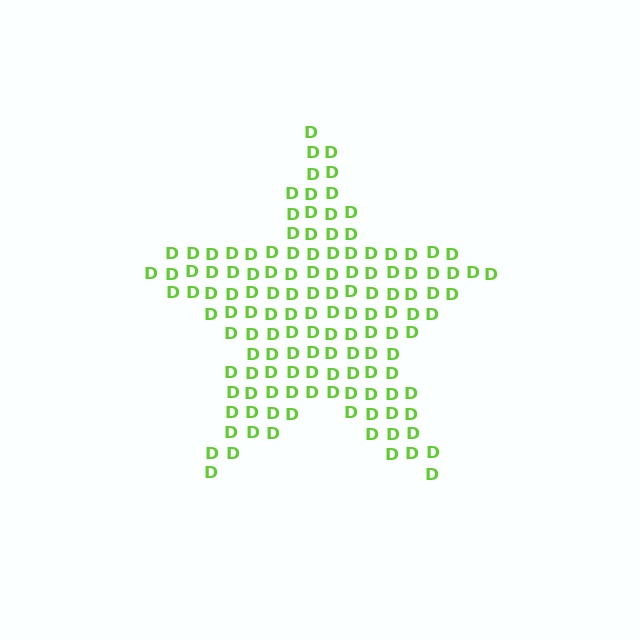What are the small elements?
The small elements are letter D's.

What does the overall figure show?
The overall figure shows a star.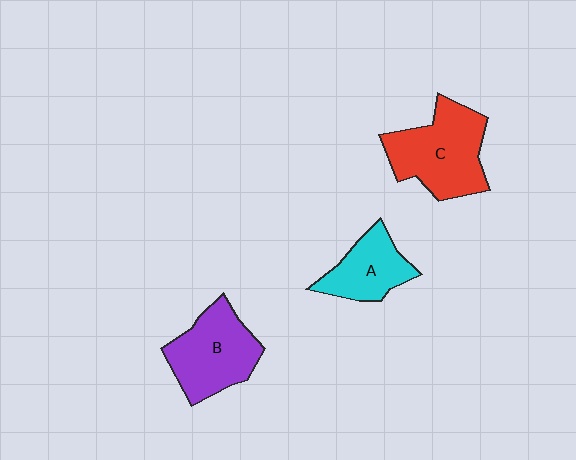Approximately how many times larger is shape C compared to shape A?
Approximately 1.6 times.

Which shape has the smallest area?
Shape A (cyan).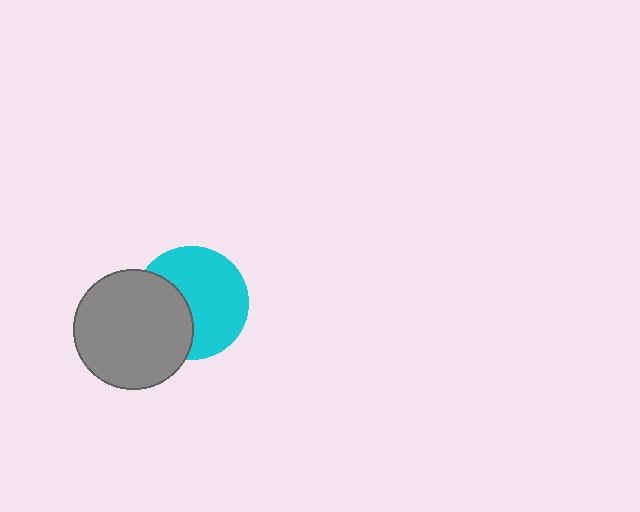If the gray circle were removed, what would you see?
You would see the complete cyan circle.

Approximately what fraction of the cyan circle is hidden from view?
Roughly 37% of the cyan circle is hidden behind the gray circle.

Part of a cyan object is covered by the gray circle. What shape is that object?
It is a circle.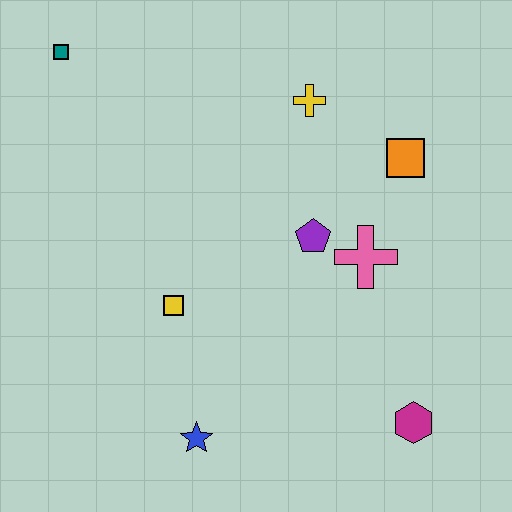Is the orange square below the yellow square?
No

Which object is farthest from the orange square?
The teal square is farthest from the orange square.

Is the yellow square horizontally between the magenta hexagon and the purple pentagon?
No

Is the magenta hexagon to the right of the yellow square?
Yes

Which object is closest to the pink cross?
The purple pentagon is closest to the pink cross.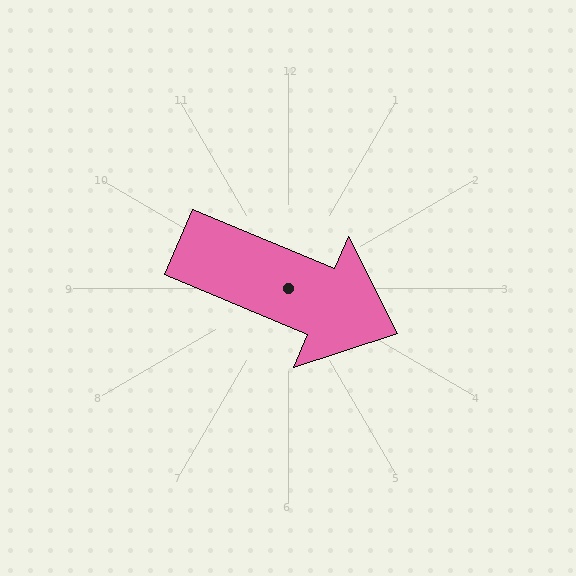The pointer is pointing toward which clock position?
Roughly 4 o'clock.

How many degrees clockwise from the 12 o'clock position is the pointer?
Approximately 113 degrees.